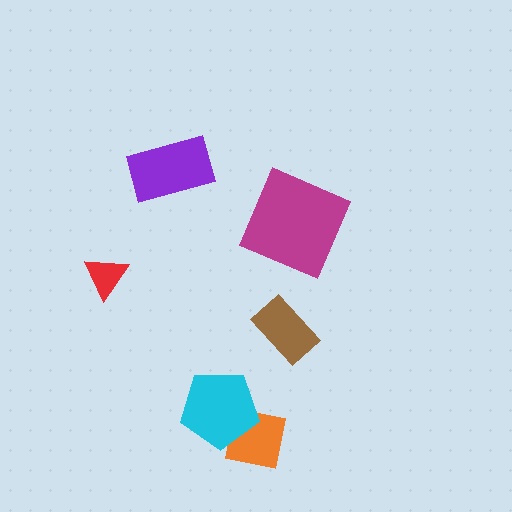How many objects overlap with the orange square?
1 object overlaps with the orange square.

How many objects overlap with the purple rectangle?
0 objects overlap with the purple rectangle.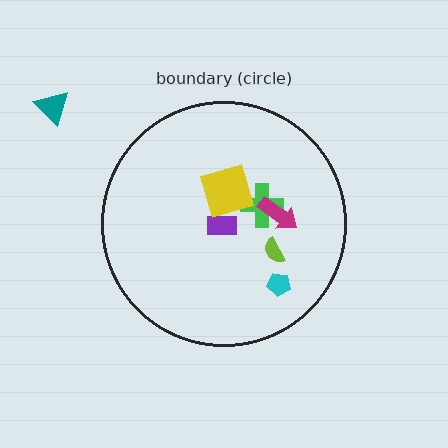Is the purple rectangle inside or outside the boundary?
Inside.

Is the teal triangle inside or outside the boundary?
Outside.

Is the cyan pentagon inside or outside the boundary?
Inside.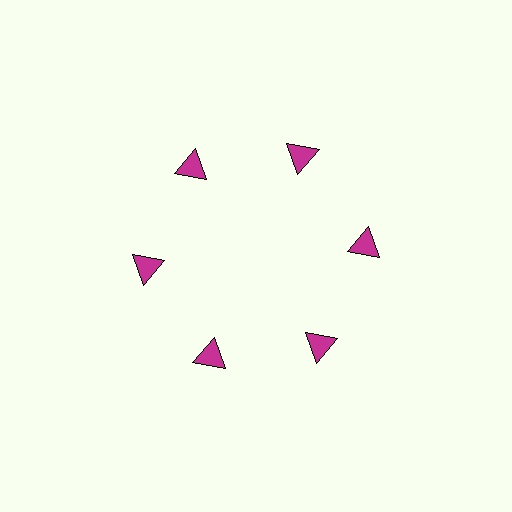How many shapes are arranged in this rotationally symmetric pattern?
There are 6 shapes, arranged in 6 groups of 1.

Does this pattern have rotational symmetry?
Yes, this pattern has 6-fold rotational symmetry. It looks the same after rotating 60 degrees around the center.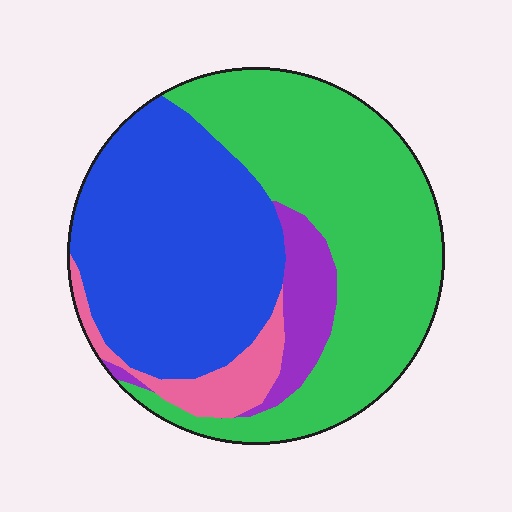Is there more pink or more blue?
Blue.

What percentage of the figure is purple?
Purple covers 8% of the figure.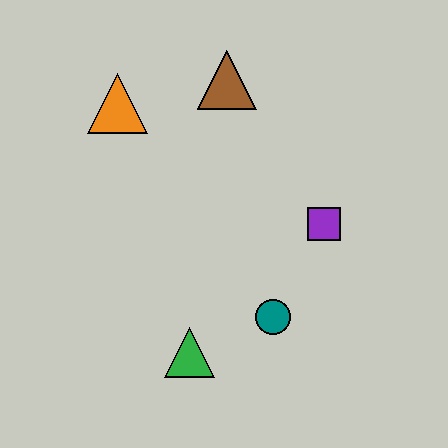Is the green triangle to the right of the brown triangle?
No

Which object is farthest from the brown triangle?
The green triangle is farthest from the brown triangle.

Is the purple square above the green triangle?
Yes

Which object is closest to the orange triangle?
The brown triangle is closest to the orange triangle.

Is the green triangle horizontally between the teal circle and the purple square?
No